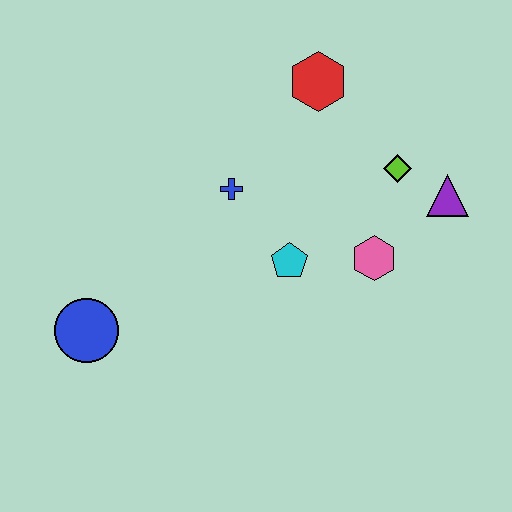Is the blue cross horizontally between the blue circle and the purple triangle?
Yes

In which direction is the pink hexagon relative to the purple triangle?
The pink hexagon is to the left of the purple triangle.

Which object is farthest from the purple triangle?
The blue circle is farthest from the purple triangle.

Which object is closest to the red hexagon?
The lime diamond is closest to the red hexagon.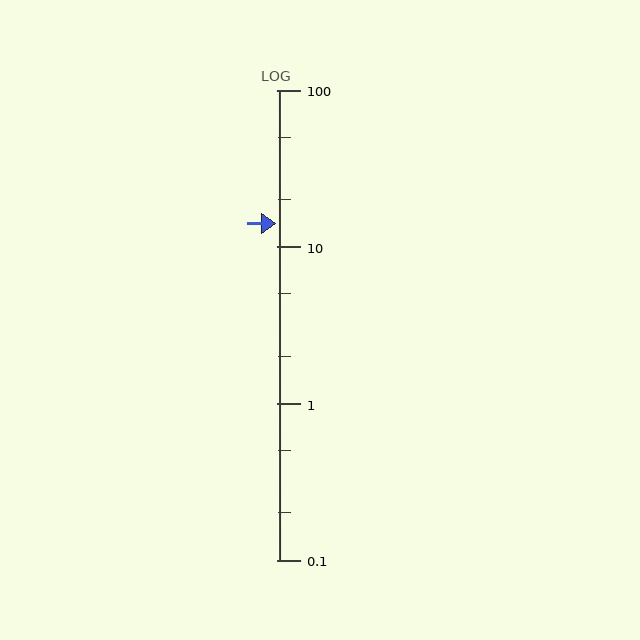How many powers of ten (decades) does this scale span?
The scale spans 3 decades, from 0.1 to 100.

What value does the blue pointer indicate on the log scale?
The pointer indicates approximately 14.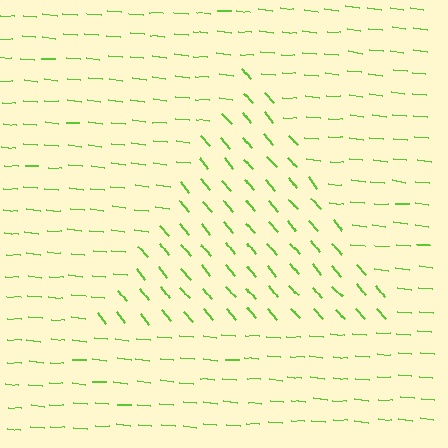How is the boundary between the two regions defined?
The boundary is defined purely by a change in line orientation (approximately 45 degrees difference). All lines are the same color and thickness.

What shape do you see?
I see a triangle.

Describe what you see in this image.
The image is filled with small lime line segments. A triangle region in the image has lines oriented differently from the surrounding lines, creating a visible texture boundary.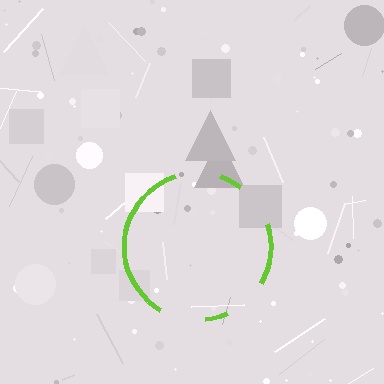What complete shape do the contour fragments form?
The contour fragments form a circle.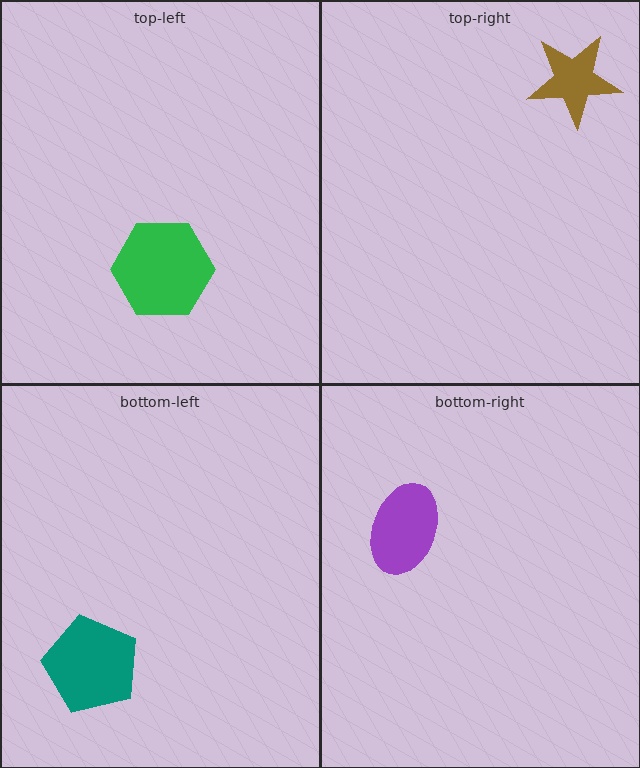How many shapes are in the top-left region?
1.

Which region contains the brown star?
The top-right region.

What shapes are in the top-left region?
The green hexagon.